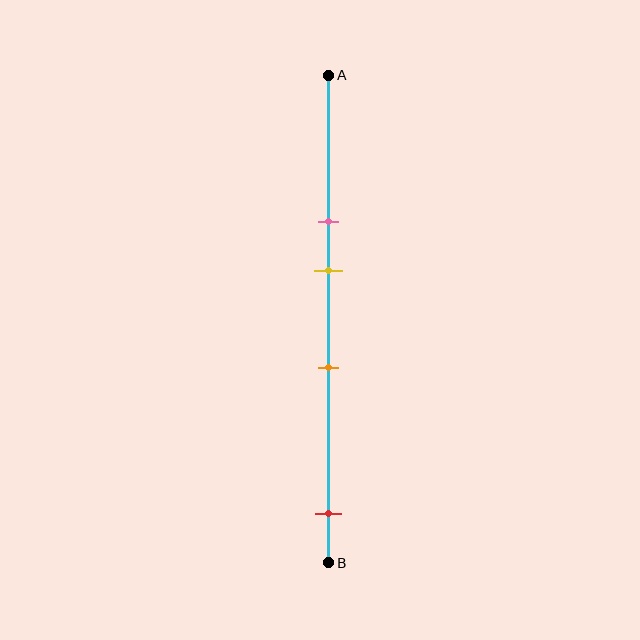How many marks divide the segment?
There are 4 marks dividing the segment.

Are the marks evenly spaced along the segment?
No, the marks are not evenly spaced.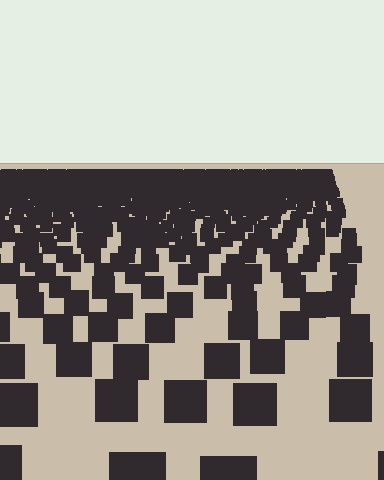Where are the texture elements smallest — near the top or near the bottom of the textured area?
Near the top.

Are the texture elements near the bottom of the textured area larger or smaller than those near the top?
Larger. Near the bottom, elements are closer to the viewer and appear at a bigger on-screen size.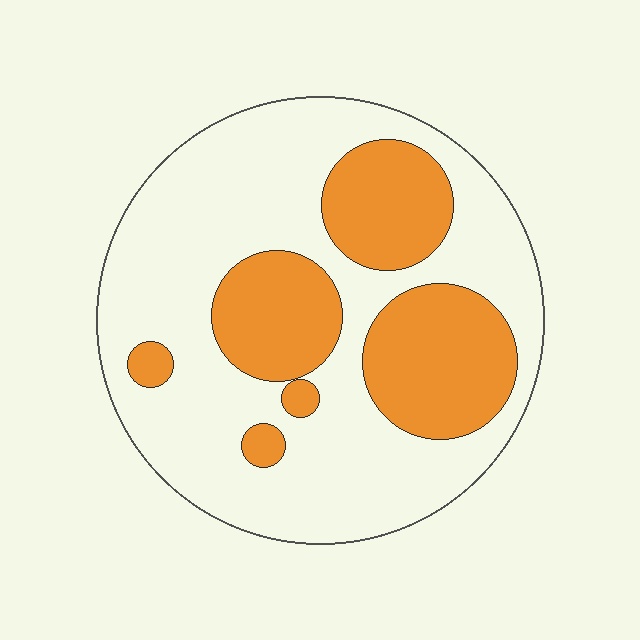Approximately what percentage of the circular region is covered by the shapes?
Approximately 30%.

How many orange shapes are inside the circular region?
6.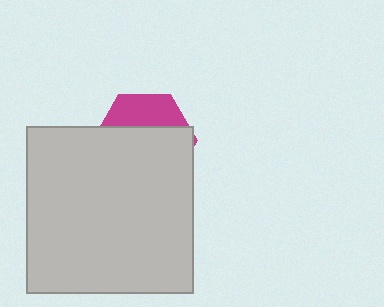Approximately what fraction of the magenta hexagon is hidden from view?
Roughly 69% of the magenta hexagon is hidden behind the light gray square.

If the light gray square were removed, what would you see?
You would see the complete magenta hexagon.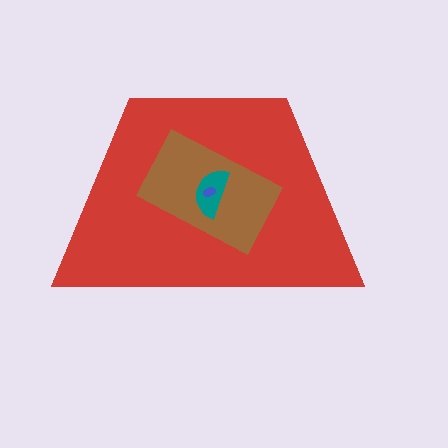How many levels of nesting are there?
4.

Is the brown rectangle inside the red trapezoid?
Yes.